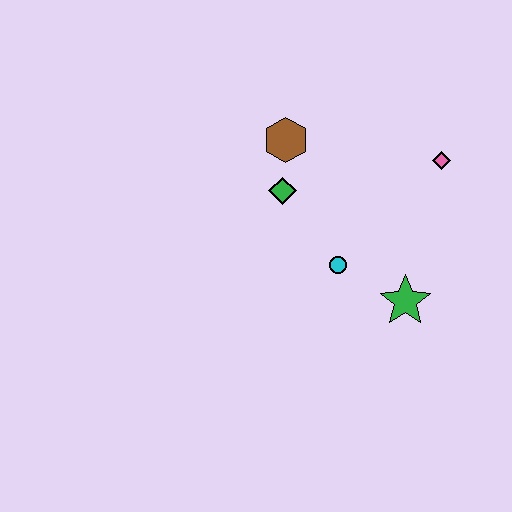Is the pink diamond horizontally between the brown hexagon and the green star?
No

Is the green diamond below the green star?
No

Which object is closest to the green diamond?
The brown hexagon is closest to the green diamond.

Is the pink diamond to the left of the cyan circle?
No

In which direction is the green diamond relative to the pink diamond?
The green diamond is to the left of the pink diamond.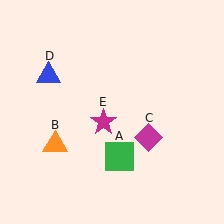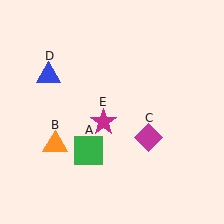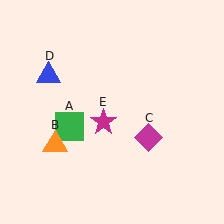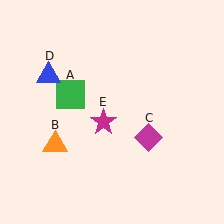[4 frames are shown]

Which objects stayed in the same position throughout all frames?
Orange triangle (object B) and magenta diamond (object C) and blue triangle (object D) and magenta star (object E) remained stationary.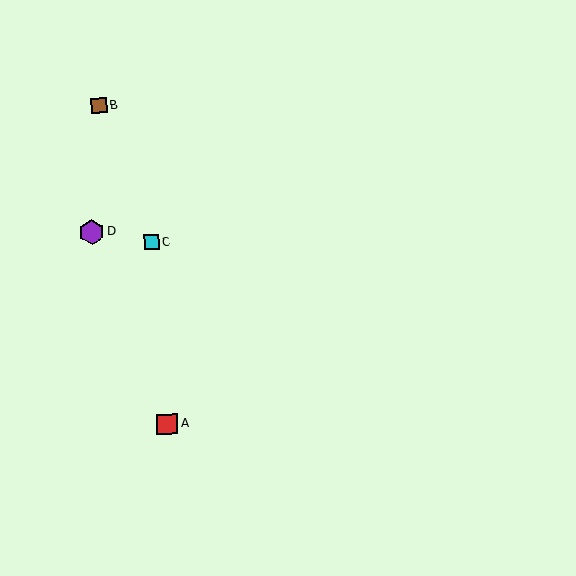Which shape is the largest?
The purple hexagon (labeled D) is the largest.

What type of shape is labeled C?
Shape C is a cyan square.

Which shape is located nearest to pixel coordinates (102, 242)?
The purple hexagon (labeled D) at (92, 232) is nearest to that location.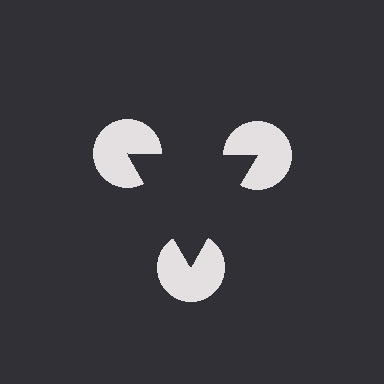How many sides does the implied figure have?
3 sides.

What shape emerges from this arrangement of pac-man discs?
An illusory triangle — its edges are inferred from the aligned wedge cuts in the pac-man discs, not physically drawn.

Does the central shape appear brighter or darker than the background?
It typically appears slightly darker than the background, even though no actual brightness change is drawn.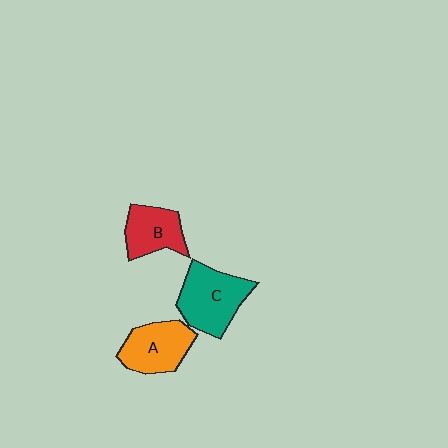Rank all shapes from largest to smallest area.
From largest to smallest: C (teal), A (orange), B (red).